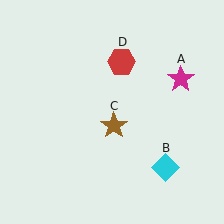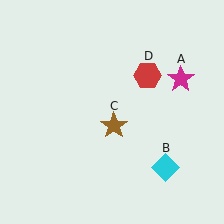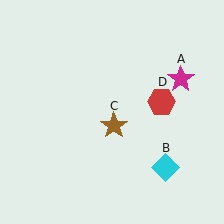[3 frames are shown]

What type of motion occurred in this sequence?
The red hexagon (object D) rotated clockwise around the center of the scene.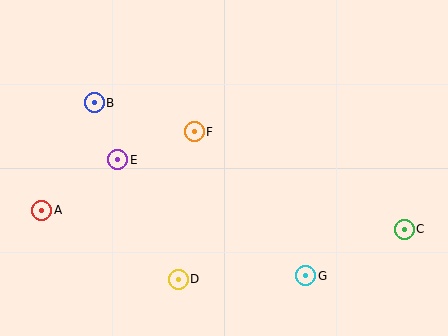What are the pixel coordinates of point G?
Point G is at (306, 276).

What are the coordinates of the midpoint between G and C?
The midpoint between G and C is at (355, 253).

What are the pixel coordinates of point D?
Point D is at (178, 279).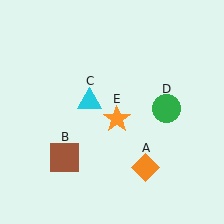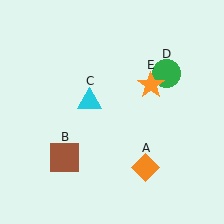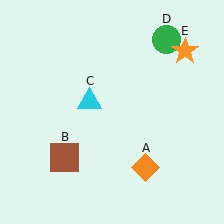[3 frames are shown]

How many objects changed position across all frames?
2 objects changed position: green circle (object D), orange star (object E).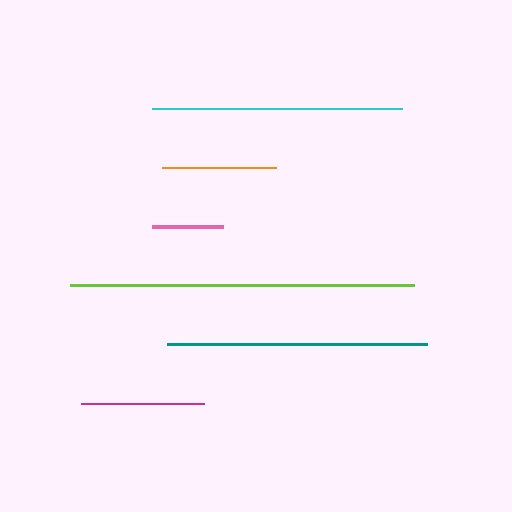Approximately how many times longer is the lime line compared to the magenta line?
The lime line is approximately 2.8 times the length of the magenta line.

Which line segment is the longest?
The lime line is the longest at approximately 343 pixels.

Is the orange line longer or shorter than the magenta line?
The magenta line is longer than the orange line.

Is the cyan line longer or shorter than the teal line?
The teal line is longer than the cyan line.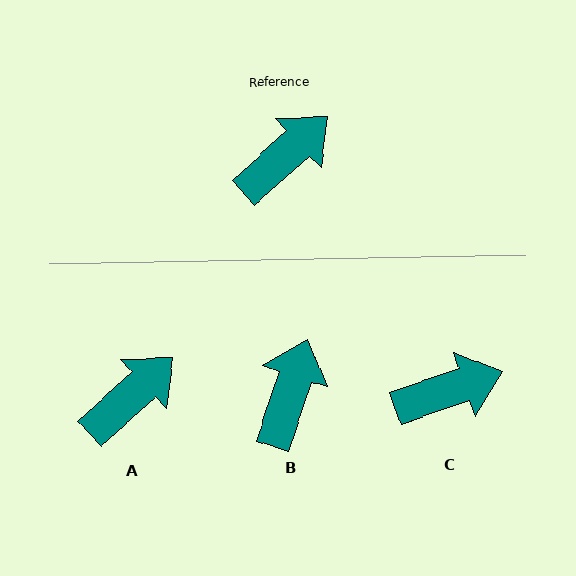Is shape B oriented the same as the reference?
No, it is off by about 29 degrees.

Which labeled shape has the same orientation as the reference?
A.